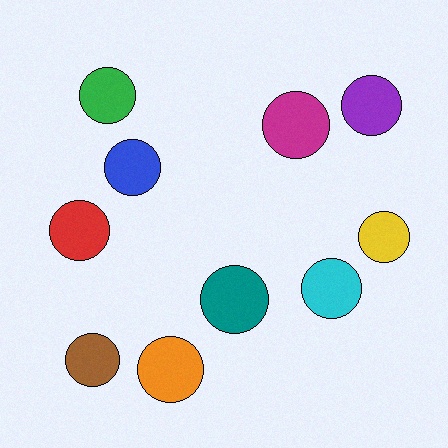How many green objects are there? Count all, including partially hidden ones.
There is 1 green object.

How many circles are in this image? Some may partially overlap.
There are 10 circles.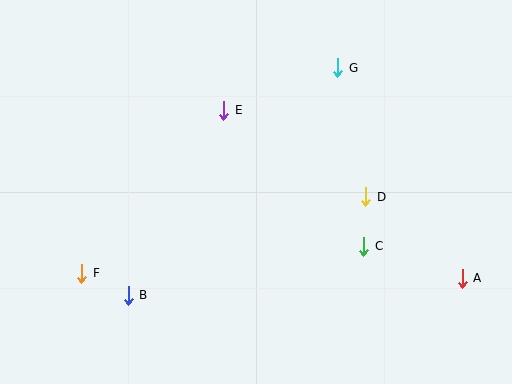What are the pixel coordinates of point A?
Point A is at (462, 278).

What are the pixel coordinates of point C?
Point C is at (364, 246).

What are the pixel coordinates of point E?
Point E is at (224, 110).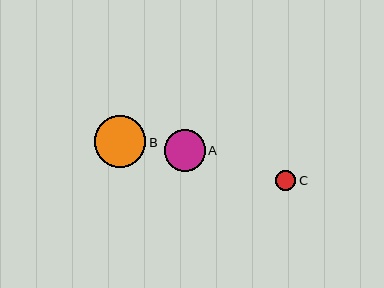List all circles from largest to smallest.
From largest to smallest: B, A, C.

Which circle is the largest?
Circle B is the largest with a size of approximately 52 pixels.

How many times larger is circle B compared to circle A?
Circle B is approximately 1.3 times the size of circle A.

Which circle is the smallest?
Circle C is the smallest with a size of approximately 20 pixels.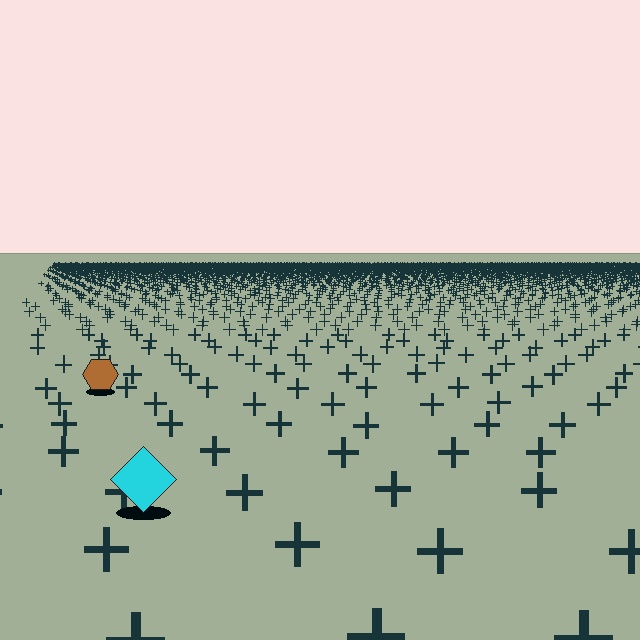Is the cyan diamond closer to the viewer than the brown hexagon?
Yes. The cyan diamond is closer — you can tell from the texture gradient: the ground texture is coarser near it.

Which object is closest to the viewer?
The cyan diamond is closest. The texture marks near it are larger and more spread out.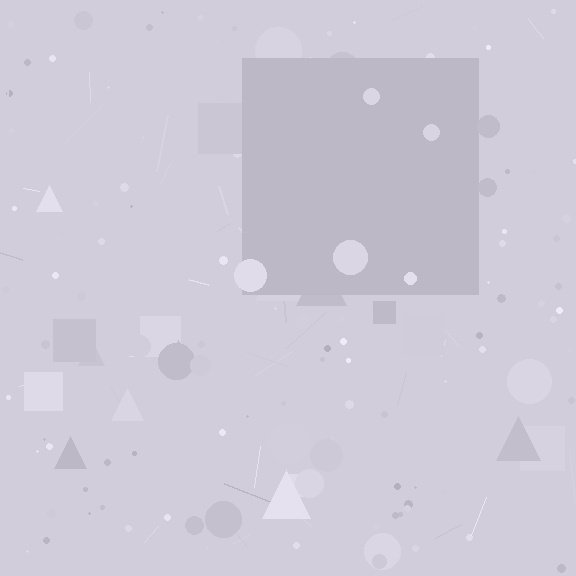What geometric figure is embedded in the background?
A square is embedded in the background.